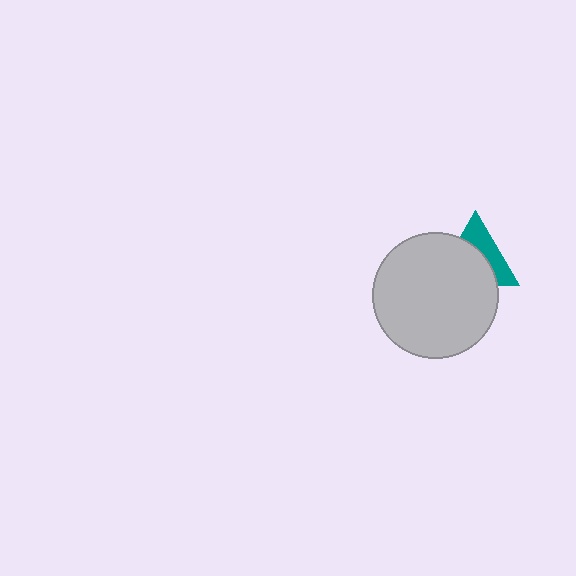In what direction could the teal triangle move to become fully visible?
The teal triangle could move toward the upper-right. That would shift it out from behind the light gray circle entirely.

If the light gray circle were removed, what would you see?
You would see the complete teal triangle.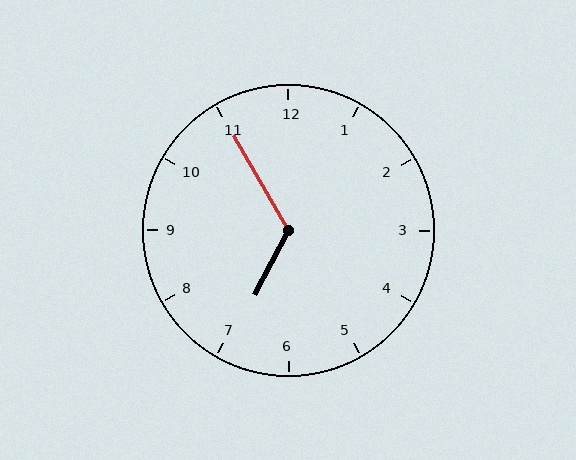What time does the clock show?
6:55.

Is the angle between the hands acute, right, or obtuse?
It is obtuse.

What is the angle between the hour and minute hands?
Approximately 122 degrees.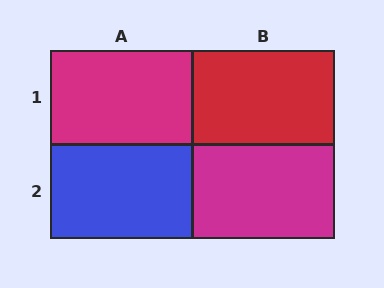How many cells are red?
1 cell is red.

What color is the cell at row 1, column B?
Red.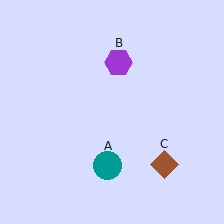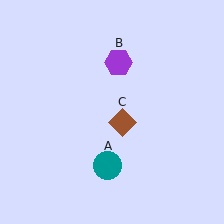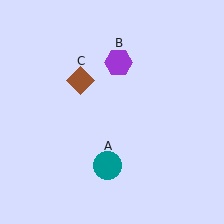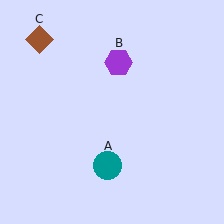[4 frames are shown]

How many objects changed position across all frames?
1 object changed position: brown diamond (object C).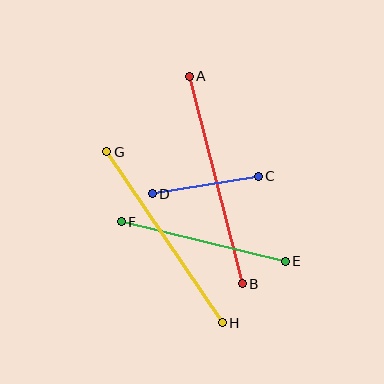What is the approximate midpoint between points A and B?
The midpoint is at approximately (216, 180) pixels.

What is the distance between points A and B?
The distance is approximately 214 pixels.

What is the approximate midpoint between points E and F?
The midpoint is at approximately (203, 242) pixels.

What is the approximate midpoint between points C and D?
The midpoint is at approximately (205, 185) pixels.